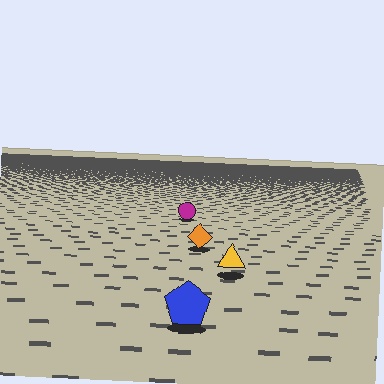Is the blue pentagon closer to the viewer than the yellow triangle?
Yes. The blue pentagon is closer — you can tell from the texture gradient: the ground texture is coarser near it.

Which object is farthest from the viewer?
The magenta circle is farthest from the viewer. It appears smaller and the ground texture around it is denser.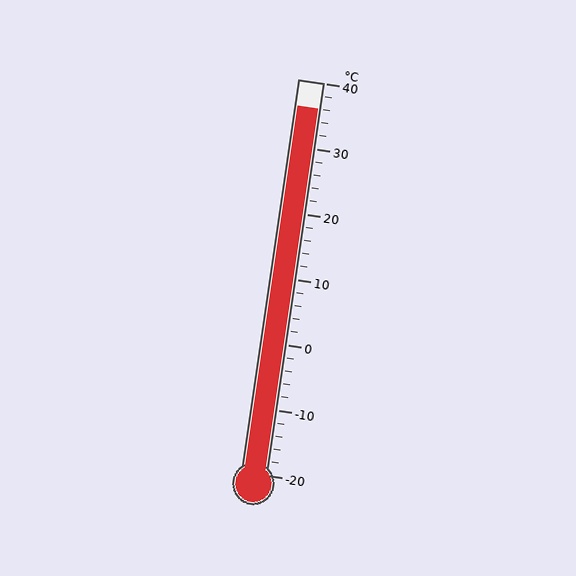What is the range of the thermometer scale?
The thermometer scale ranges from -20°C to 40°C.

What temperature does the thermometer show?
The thermometer shows approximately 36°C.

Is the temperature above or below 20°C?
The temperature is above 20°C.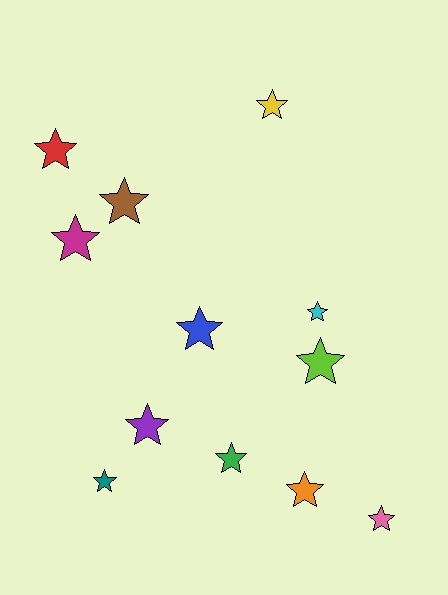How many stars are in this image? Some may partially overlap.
There are 12 stars.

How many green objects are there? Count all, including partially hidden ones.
There is 1 green object.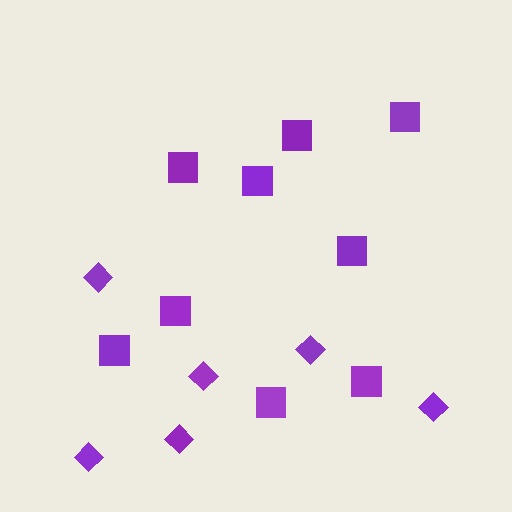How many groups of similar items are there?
There are 2 groups: one group of squares (9) and one group of diamonds (6).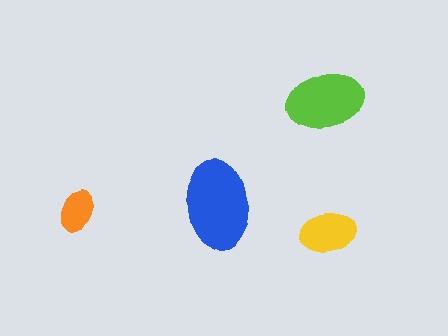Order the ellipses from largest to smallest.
the blue one, the lime one, the yellow one, the orange one.